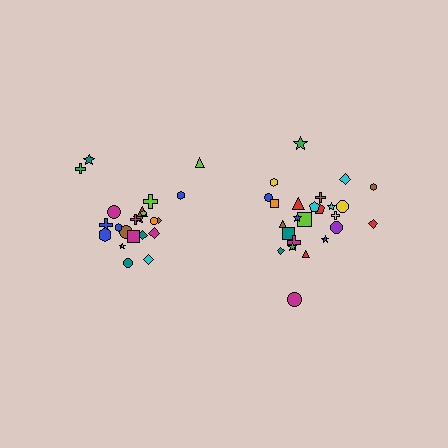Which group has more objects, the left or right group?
The right group.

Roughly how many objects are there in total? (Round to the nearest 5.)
Roughly 45 objects in total.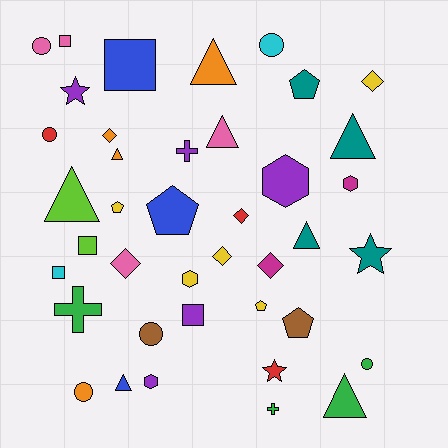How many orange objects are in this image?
There are 4 orange objects.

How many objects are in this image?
There are 40 objects.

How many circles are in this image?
There are 6 circles.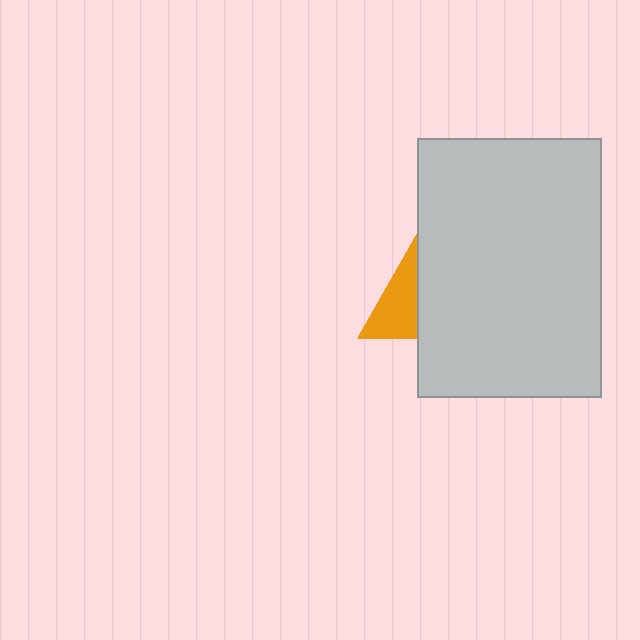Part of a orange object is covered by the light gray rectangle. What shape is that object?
It is a triangle.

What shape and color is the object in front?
The object in front is a light gray rectangle.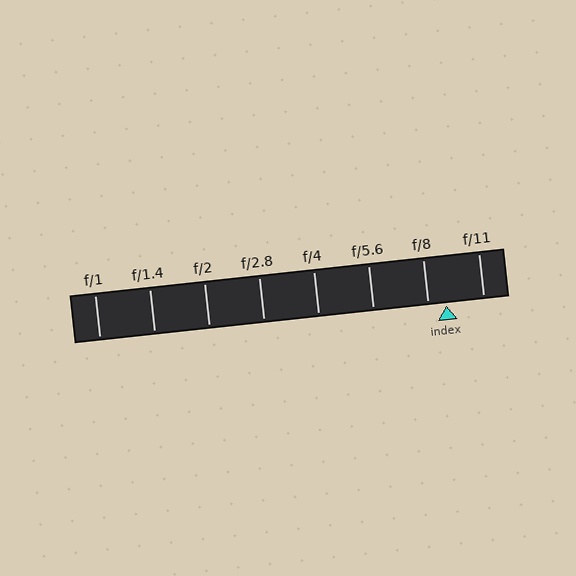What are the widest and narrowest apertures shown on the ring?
The widest aperture shown is f/1 and the narrowest is f/11.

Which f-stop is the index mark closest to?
The index mark is closest to f/8.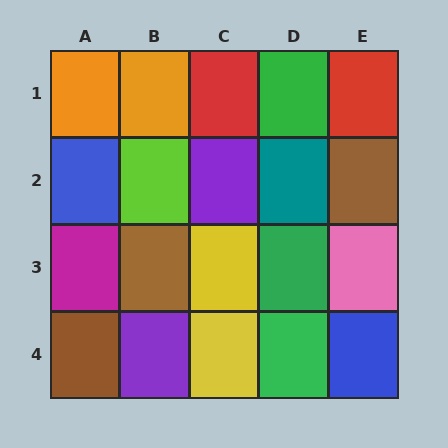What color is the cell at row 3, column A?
Magenta.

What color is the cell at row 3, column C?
Yellow.